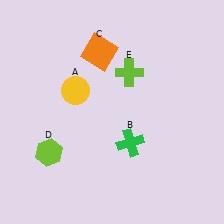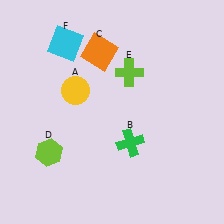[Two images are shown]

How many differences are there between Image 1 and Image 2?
There is 1 difference between the two images.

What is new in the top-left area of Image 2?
A cyan square (F) was added in the top-left area of Image 2.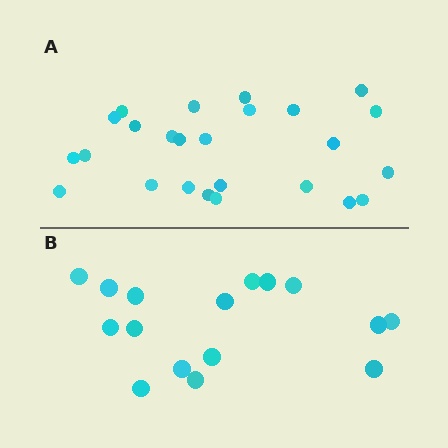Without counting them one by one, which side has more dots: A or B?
Region A (the top region) has more dots.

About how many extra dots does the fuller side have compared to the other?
Region A has roughly 8 or so more dots than region B.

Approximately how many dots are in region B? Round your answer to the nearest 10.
About 20 dots. (The exact count is 16, which rounds to 20.)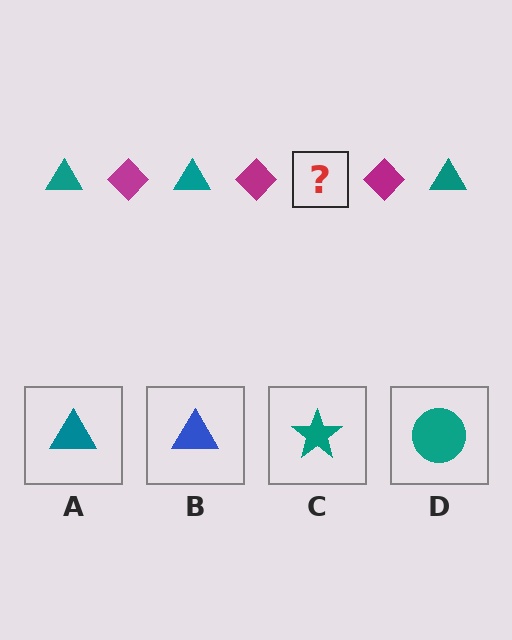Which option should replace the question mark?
Option A.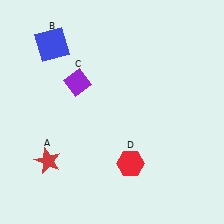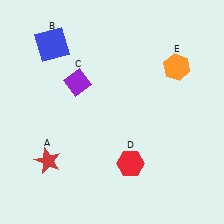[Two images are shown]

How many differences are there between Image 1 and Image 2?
There is 1 difference between the two images.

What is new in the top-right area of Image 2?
An orange hexagon (E) was added in the top-right area of Image 2.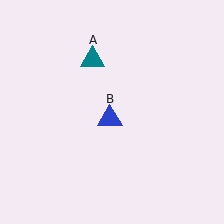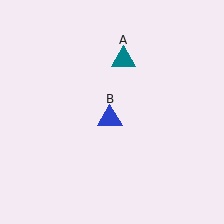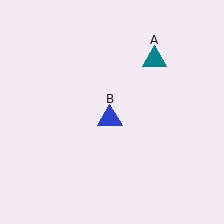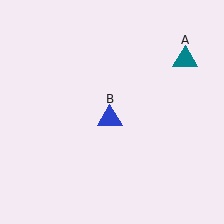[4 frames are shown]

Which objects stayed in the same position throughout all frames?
Blue triangle (object B) remained stationary.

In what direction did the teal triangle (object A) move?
The teal triangle (object A) moved right.